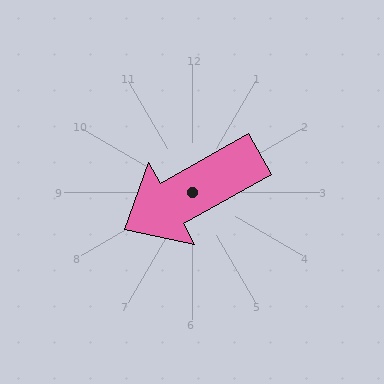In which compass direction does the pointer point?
Southwest.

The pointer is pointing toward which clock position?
Roughly 8 o'clock.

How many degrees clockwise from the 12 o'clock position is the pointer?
Approximately 241 degrees.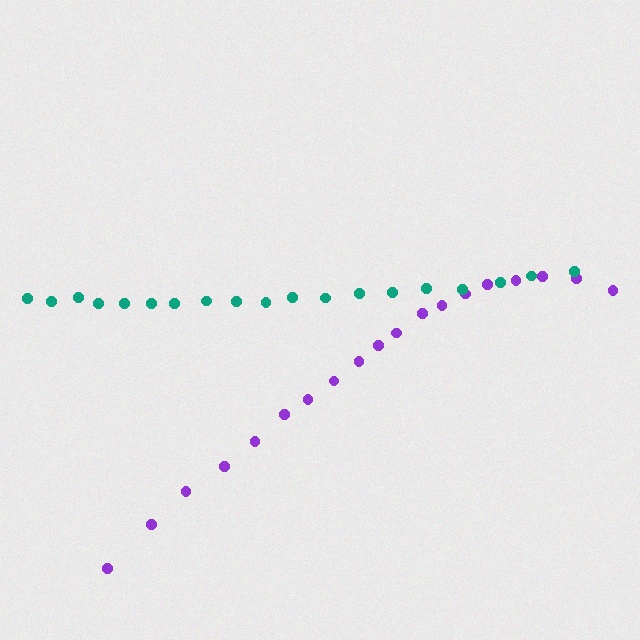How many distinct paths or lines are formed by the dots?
There are 2 distinct paths.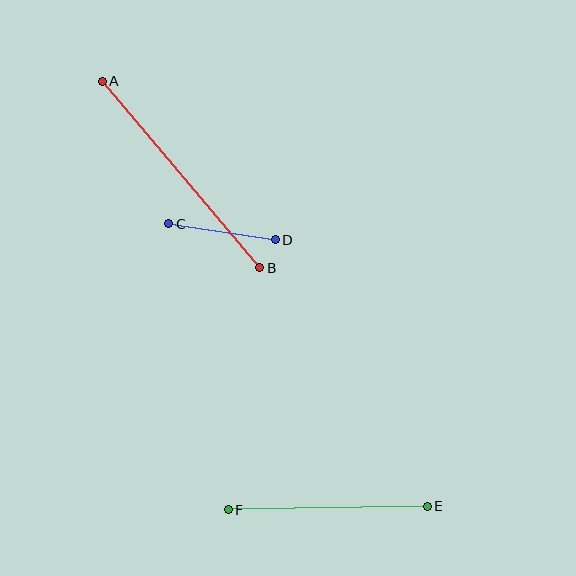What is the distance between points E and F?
The distance is approximately 199 pixels.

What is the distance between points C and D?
The distance is approximately 108 pixels.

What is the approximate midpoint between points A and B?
The midpoint is at approximately (181, 175) pixels.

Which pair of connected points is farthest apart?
Points A and B are farthest apart.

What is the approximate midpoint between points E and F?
The midpoint is at approximately (328, 508) pixels.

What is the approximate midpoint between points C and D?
The midpoint is at approximately (222, 232) pixels.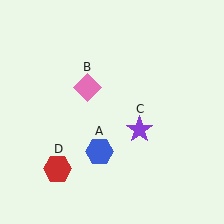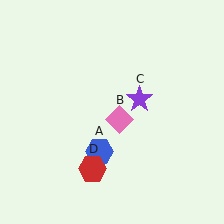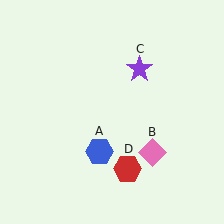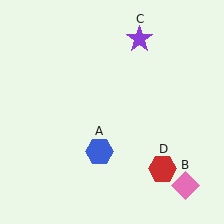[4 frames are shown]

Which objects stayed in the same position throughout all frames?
Blue hexagon (object A) remained stationary.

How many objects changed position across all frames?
3 objects changed position: pink diamond (object B), purple star (object C), red hexagon (object D).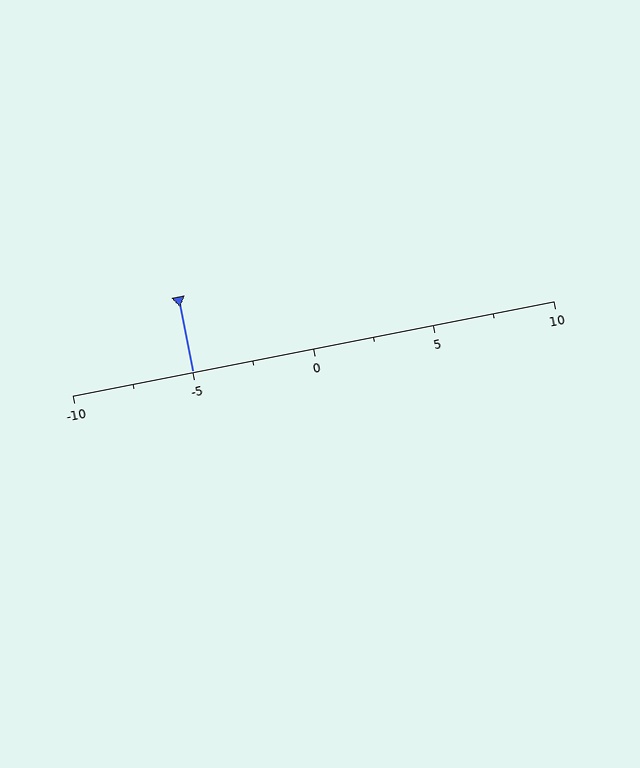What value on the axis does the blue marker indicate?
The marker indicates approximately -5.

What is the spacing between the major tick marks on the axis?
The major ticks are spaced 5 apart.